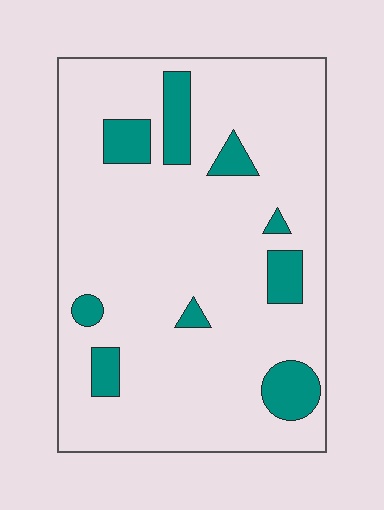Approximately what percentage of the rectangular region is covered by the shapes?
Approximately 15%.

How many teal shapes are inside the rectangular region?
9.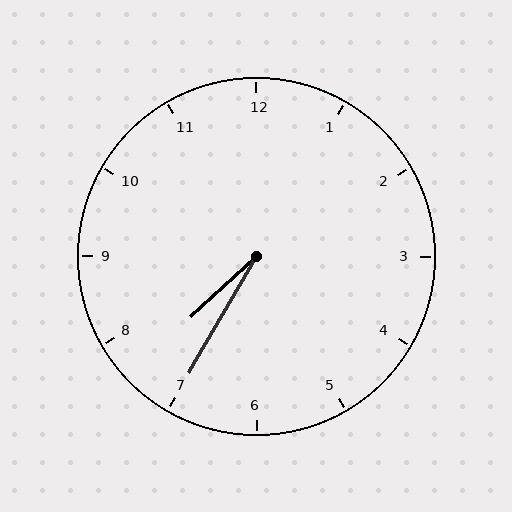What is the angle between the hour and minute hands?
Approximately 18 degrees.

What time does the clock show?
7:35.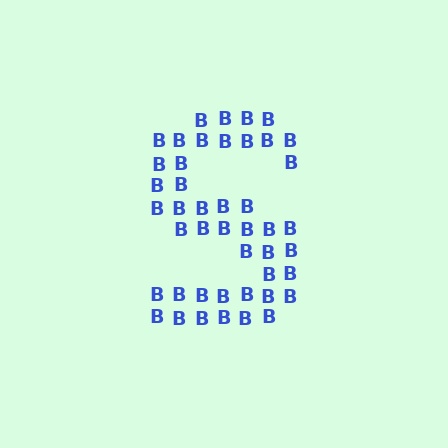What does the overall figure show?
The overall figure shows the letter S.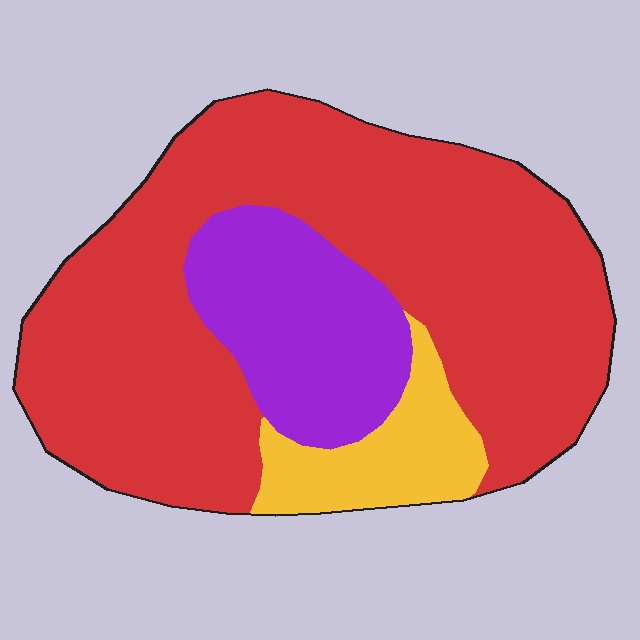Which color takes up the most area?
Red, at roughly 70%.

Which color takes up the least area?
Yellow, at roughly 10%.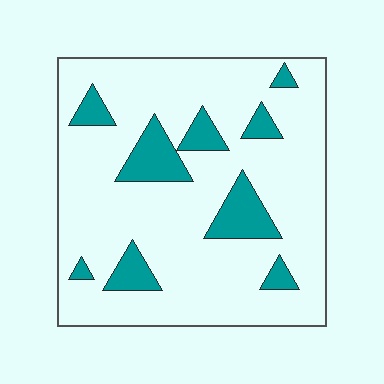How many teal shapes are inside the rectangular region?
9.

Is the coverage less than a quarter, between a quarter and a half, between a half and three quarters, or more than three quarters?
Less than a quarter.